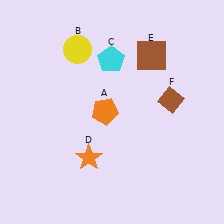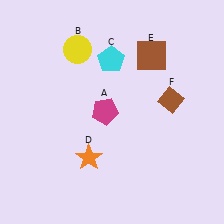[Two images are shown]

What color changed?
The pentagon (A) changed from orange in Image 1 to magenta in Image 2.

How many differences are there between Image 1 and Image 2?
There is 1 difference between the two images.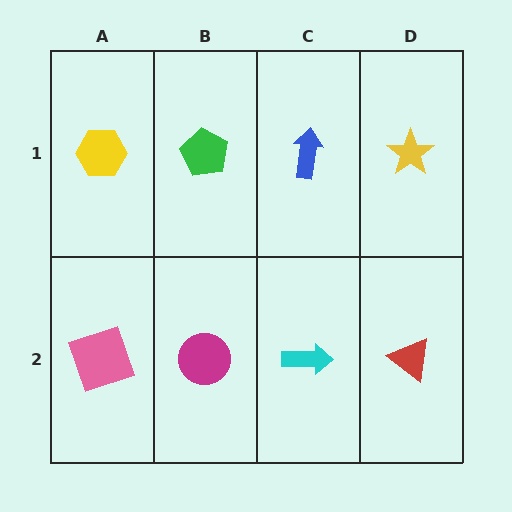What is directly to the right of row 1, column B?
A blue arrow.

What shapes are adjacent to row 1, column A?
A pink square (row 2, column A), a green pentagon (row 1, column B).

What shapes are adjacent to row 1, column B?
A magenta circle (row 2, column B), a yellow hexagon (row 1, column A), a blue arrow (row 1, column C).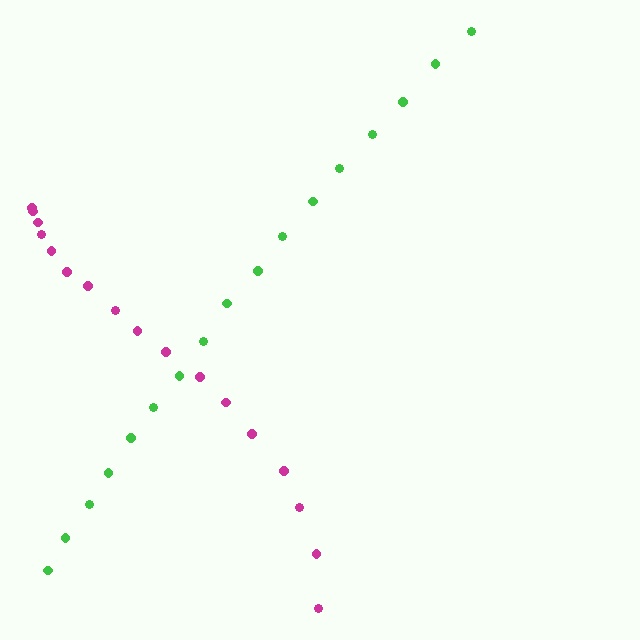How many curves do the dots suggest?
There are 2 distinct paths.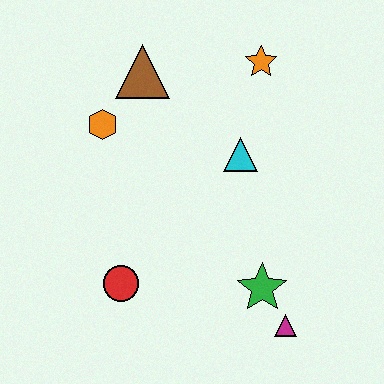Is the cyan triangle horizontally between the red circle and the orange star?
Yes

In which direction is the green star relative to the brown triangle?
The green star is below the brown triangle.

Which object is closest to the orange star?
The cyan triangle is closest to the orange star.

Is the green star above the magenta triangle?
Yes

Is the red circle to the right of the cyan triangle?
No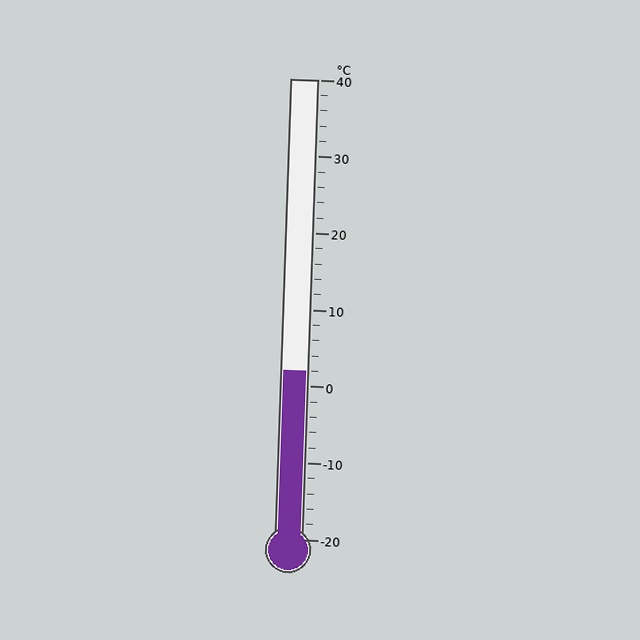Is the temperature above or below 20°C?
The temperature is below 20°C.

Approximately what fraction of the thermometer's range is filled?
The thermometer is filled to approximately 35% of its range.